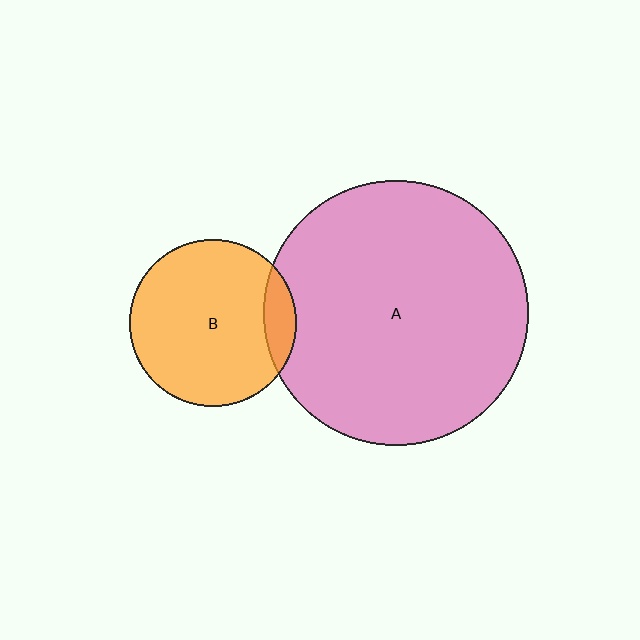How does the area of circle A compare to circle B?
Approximately 2.5 times.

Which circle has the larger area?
Circle A (pink).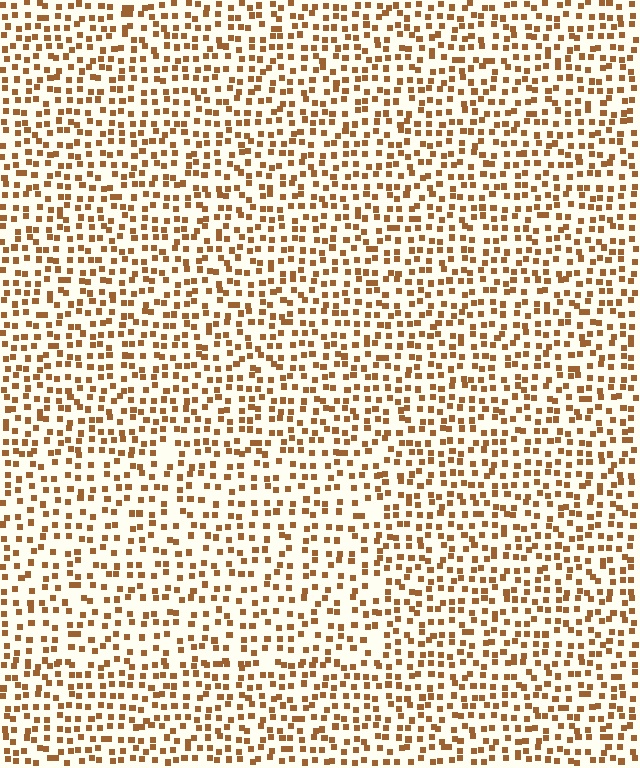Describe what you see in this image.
The image contains small brown elements arranged at two different densities. A rectangle-shaped region is visible where the elements are less densely packed than the surrounding area.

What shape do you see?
I see a rectangle.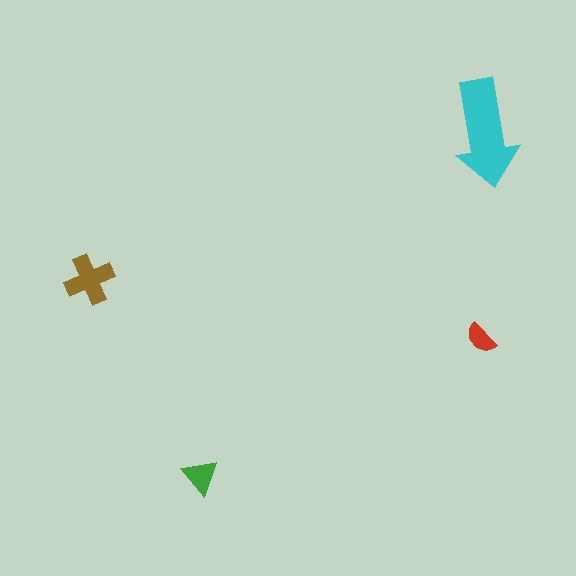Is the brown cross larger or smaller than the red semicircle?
Larger.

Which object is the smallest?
The red semicircle.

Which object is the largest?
The cyan arrow.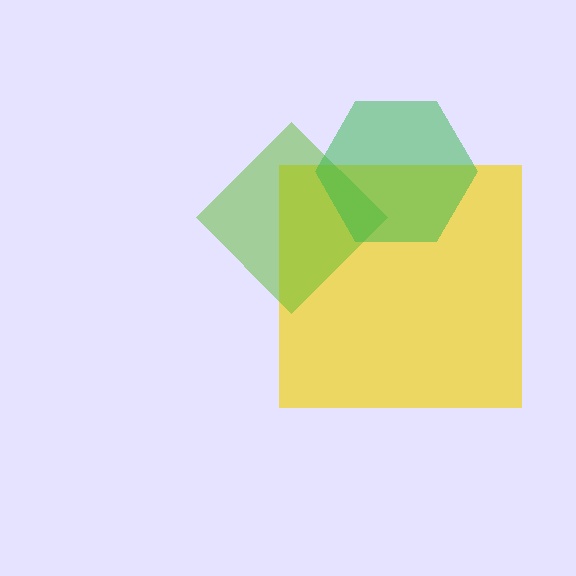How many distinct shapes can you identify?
There are 3 distinct shapes: a yellow square, a lime diamond, a green hexagon.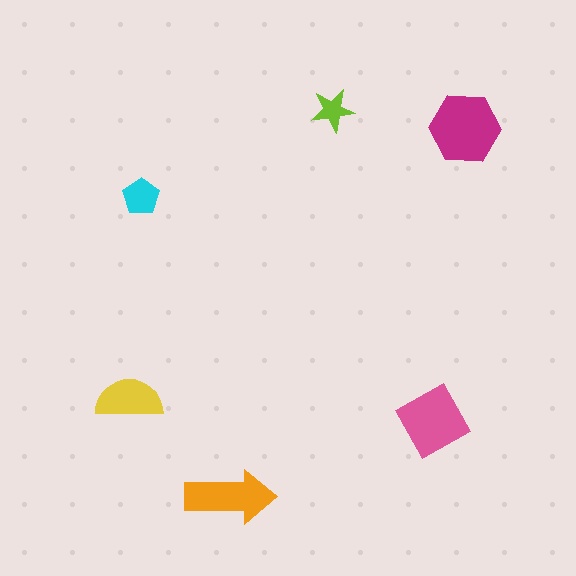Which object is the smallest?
The lime star.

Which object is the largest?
The magenta hexagon.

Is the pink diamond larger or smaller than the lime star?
Larger.